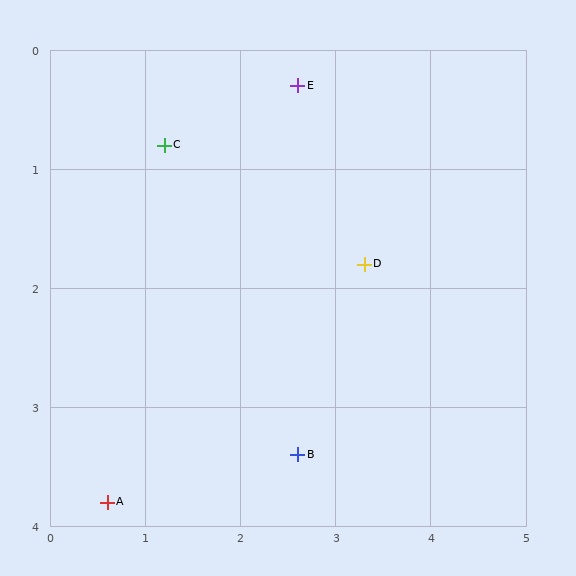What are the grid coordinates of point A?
Point A is at approximately (0.6, 3.8).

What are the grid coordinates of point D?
Point D is at approximately (3.3, 1.8).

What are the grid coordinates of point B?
Point B is at approximately (2.6, 3.4).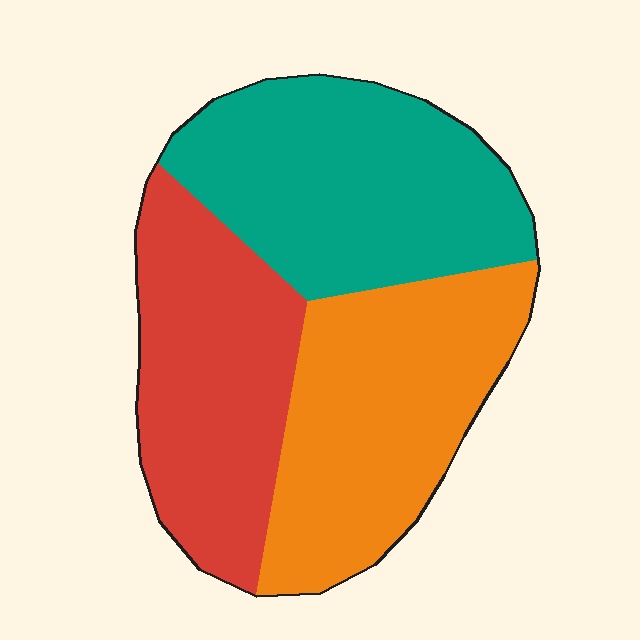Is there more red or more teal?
Teal.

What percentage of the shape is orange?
Orange takes up between a third and a half of the shape.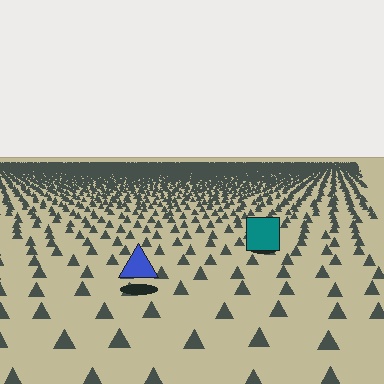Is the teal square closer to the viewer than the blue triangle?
No. The blue triangle is closer — you can tell from the texture gradient: the ground texture is coarser near it.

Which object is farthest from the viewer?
The teal square is farthest from the viewer. It appears smaller and the ground texture around it is denser.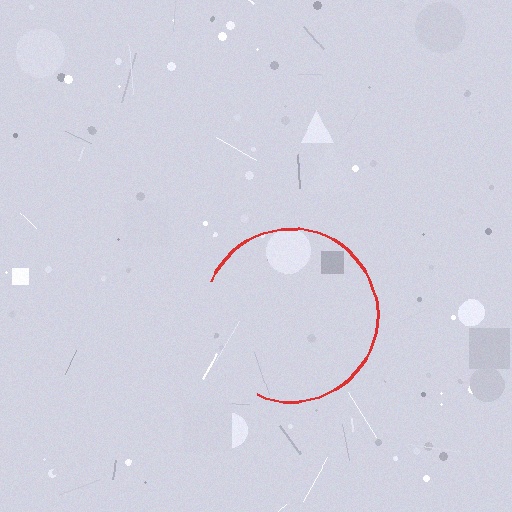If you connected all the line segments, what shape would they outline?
They would outline a circle.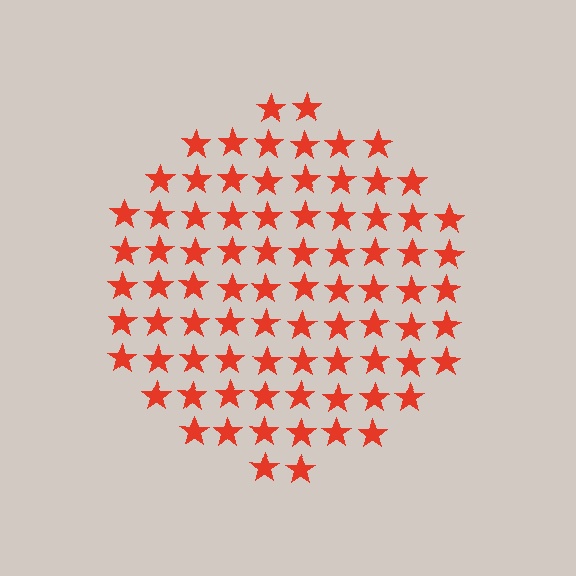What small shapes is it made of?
It is made of small stars.